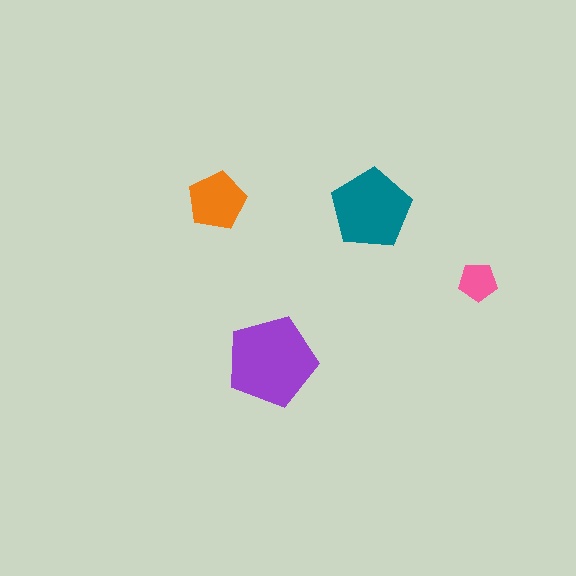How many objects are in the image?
There are 4 objects in the image.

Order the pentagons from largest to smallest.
the purple one, the teal one, the orange one, the pink one.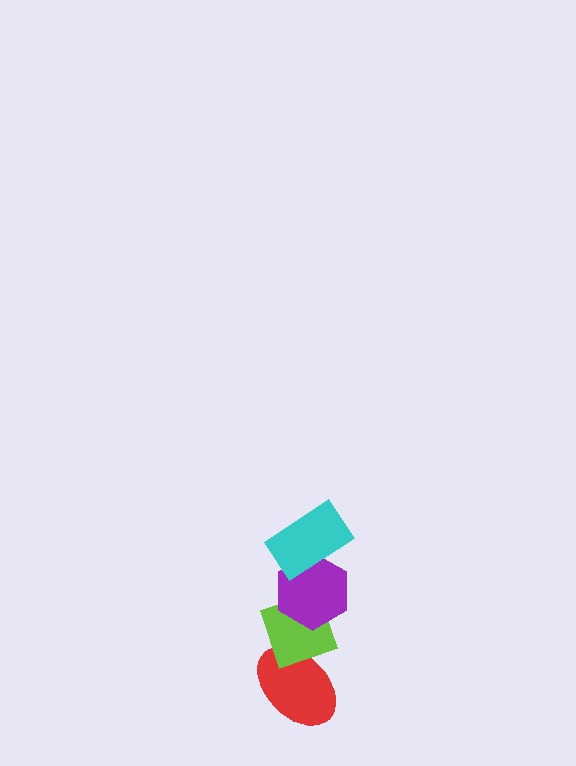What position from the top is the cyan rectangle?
The cyan rectangle is 1st from the top.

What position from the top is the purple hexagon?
The purple hexagon is 2nd from the top.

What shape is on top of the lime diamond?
The purple hexagon is on top of the lime diamond.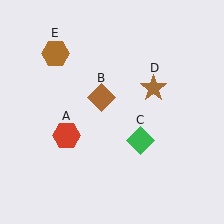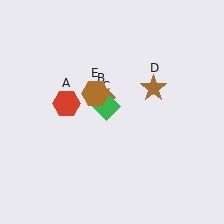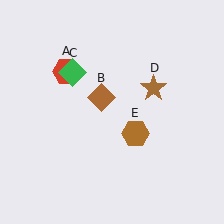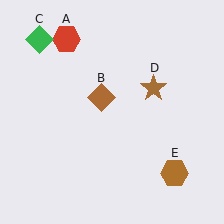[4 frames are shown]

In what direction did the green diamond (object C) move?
The green diamond (object C) moved up and to the left.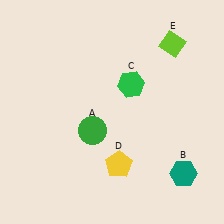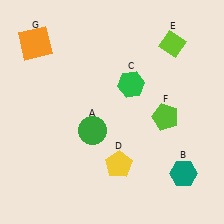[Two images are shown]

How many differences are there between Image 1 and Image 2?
There are 2 differences between the two images.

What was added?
A lime pentagon (F), an orange square (G) were added in Image 2.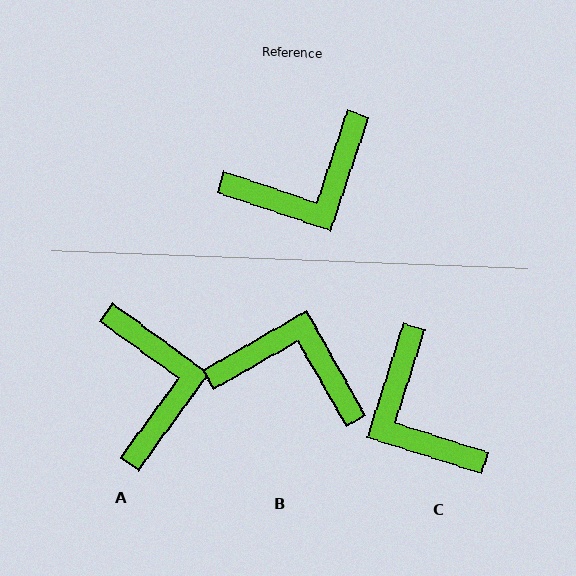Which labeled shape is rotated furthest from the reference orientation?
B, about 139 degrees away.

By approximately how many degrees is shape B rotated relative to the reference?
Approximately 139 degrees counter-clockwise.